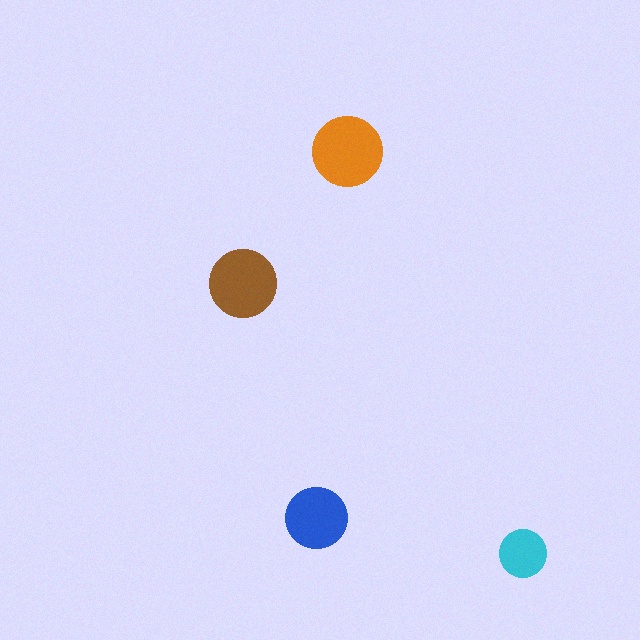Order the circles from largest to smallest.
the orange one, the brown one, the blue one, the cyan one.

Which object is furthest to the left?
The brown circle is leftmost.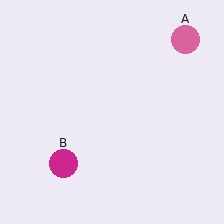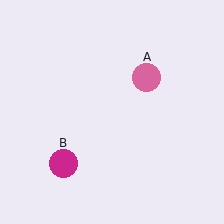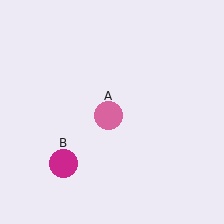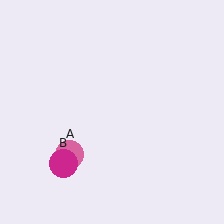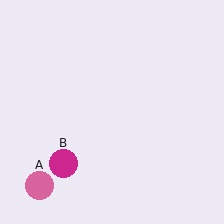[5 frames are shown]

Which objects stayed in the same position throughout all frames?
Magenta circle (object B) remained stationary.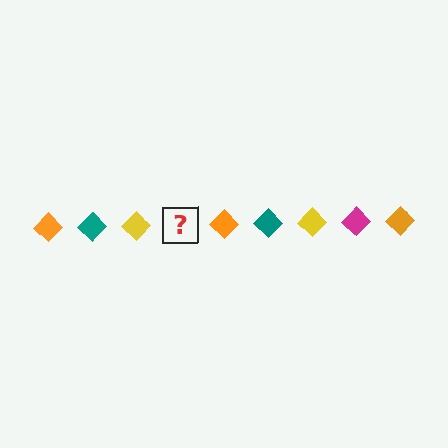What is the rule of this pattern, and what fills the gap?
The rule is that the pattern cycles through orange, teal, yellow, magenta diamonds. The gap should be filled with a magenta diamond.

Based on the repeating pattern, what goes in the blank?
The blank should be a magenta diamond.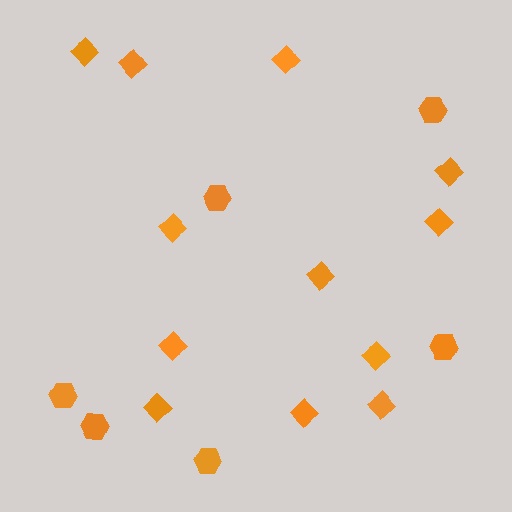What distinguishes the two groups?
There are 2 groups: one group of hexagons (6) and one group of diamonds (12).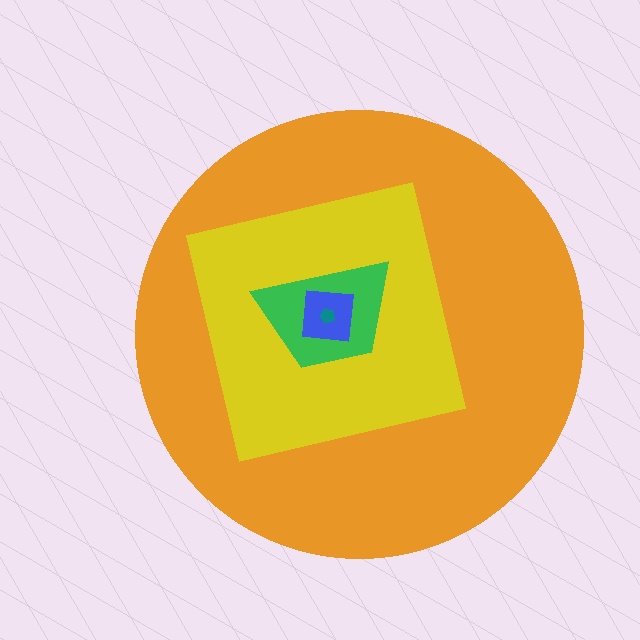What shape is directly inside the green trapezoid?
The blue square.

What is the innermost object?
The teal pentagon.